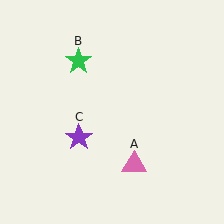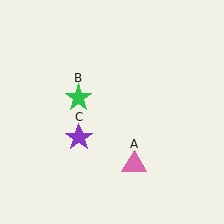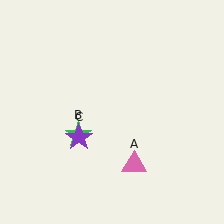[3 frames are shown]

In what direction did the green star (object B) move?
The green star (object B) moved down.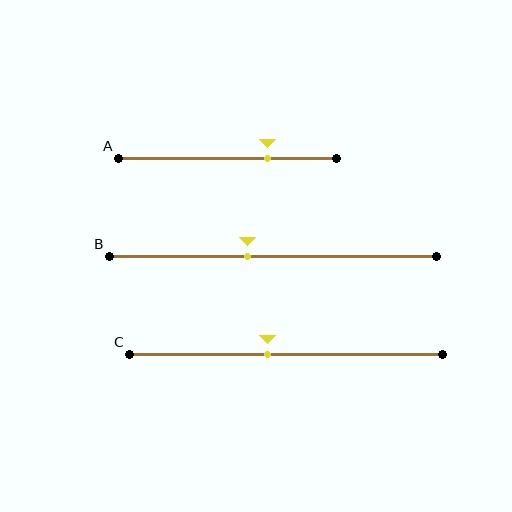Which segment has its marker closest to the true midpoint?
Segment C has its marker closest to the true midpoint.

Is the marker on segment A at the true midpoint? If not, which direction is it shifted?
No, the marker on segment A is shifted to the right by about 19% of the segment length.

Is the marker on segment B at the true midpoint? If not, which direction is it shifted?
No, the marker on segment B is shifted to the left by about 8% of the segment length.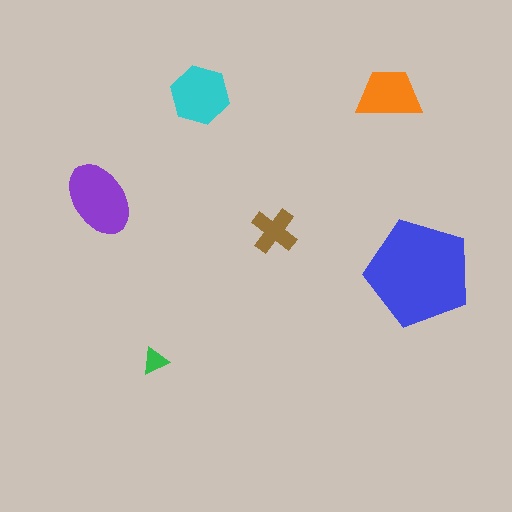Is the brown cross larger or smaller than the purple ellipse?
Smaller.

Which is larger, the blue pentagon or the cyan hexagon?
The blue pentagon.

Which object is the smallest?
The green triangle.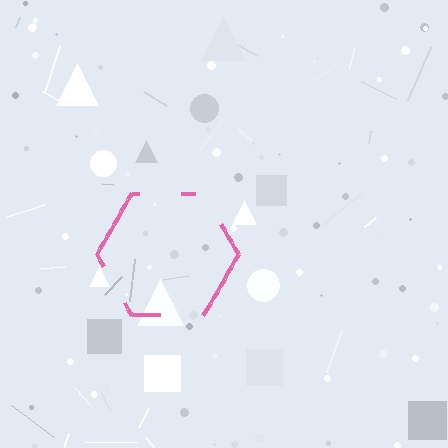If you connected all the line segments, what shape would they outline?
They would outline a hexagon.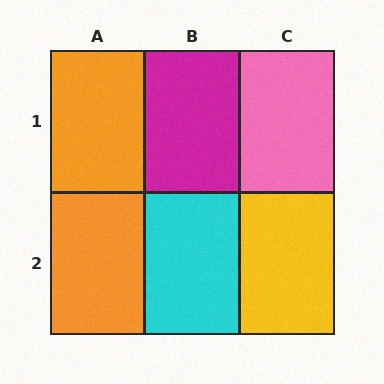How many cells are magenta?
1 cell is magenta.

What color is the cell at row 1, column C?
Pink.